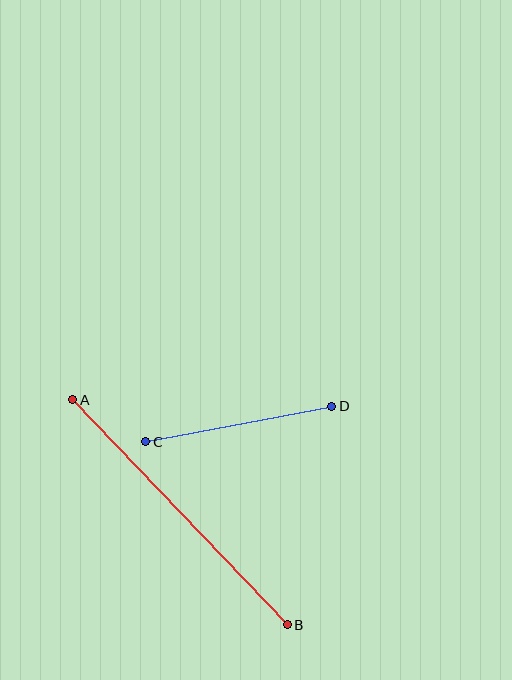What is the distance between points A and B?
The distance is approximately 311 pixels.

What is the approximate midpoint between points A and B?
The midpoint is at approximately (180, 512) pixels.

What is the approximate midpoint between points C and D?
The midpoint is at approximately (239, 424) pixels.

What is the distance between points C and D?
The distance is approximately 190 pixels.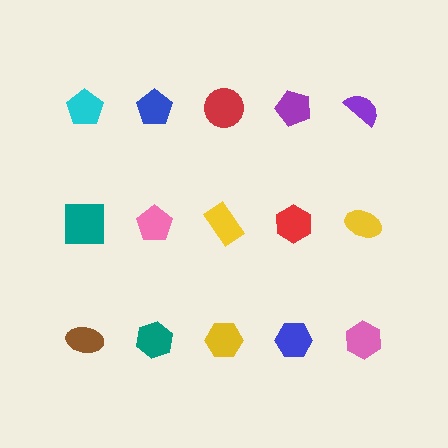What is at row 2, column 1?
A teal square.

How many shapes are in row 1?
5 shapes.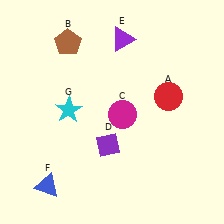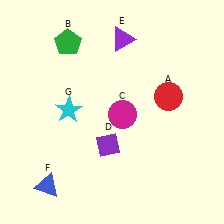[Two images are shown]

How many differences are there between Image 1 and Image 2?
There is 1 difference between the two images.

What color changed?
The pentagon (B) changed from brown in Image 1 to green in Image 2.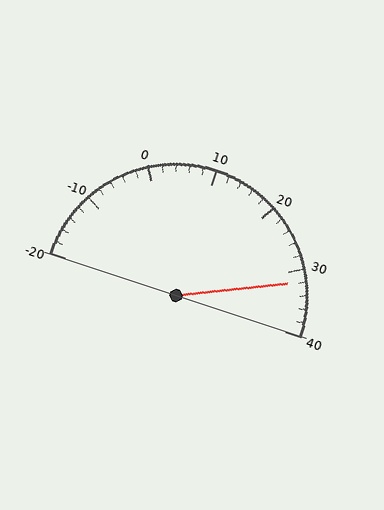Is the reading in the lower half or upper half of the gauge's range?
The reading is in the upper half of the range (-20 to 40).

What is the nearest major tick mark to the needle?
The nearest major tick mark is 30.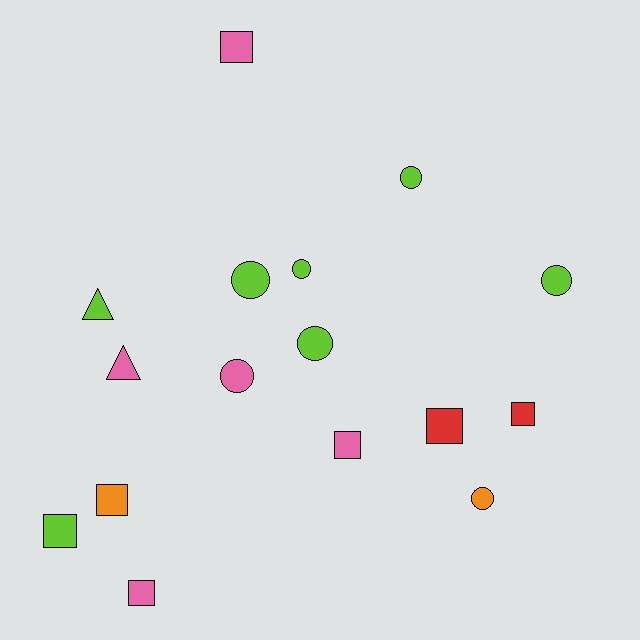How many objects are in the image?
There are 16 objects.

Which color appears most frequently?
Lime, with 7 objects.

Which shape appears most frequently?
Circle, with 7 objects.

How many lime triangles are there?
There is 1 lime triangle.